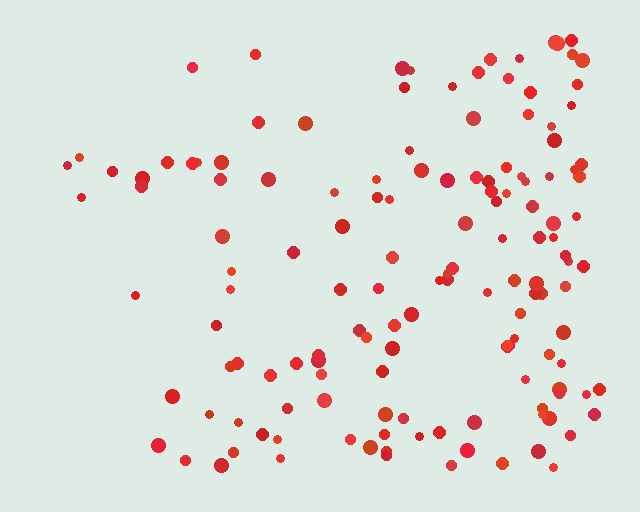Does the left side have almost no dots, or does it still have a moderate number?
Still a moderate number, just noticeably fewer than the right.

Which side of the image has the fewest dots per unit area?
The left.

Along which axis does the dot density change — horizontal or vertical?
Horizontal.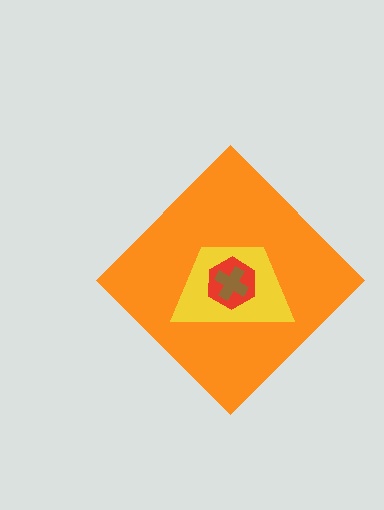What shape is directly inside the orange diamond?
The yellow trapezoid.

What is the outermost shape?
The orange diamond.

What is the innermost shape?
The brown cross.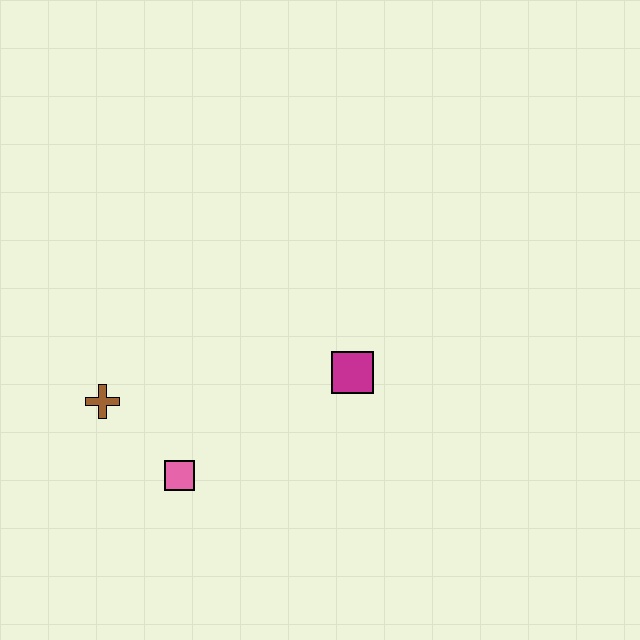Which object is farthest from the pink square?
The magenta square is farthest from the pink square.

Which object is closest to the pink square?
The brown cross is closest to the pink square.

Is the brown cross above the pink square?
Yes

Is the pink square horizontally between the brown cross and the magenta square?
Yes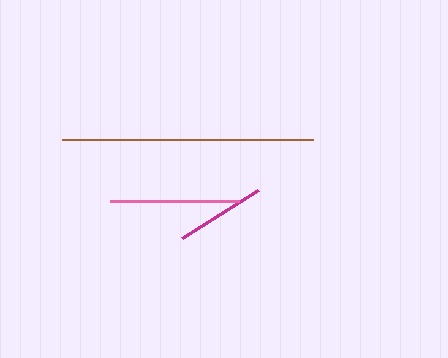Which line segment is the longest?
The brown line is the longest at approximately 252 pixels.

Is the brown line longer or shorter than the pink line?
The brown line is longer than the pink line.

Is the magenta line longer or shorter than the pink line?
The pink line is longer than the magenta line.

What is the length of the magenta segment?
The magenta segment is approximately 90 pixels long.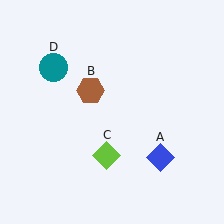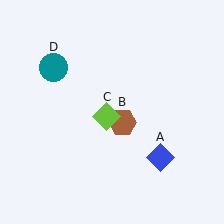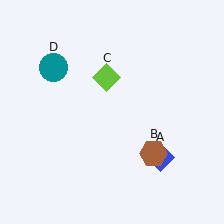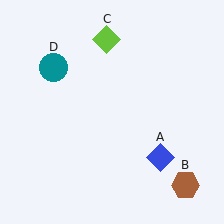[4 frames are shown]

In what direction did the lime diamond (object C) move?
The lime diamond (object C) moved up.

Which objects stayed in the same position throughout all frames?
Blue diamond (object A) and teal circle (object D) remained stationary.